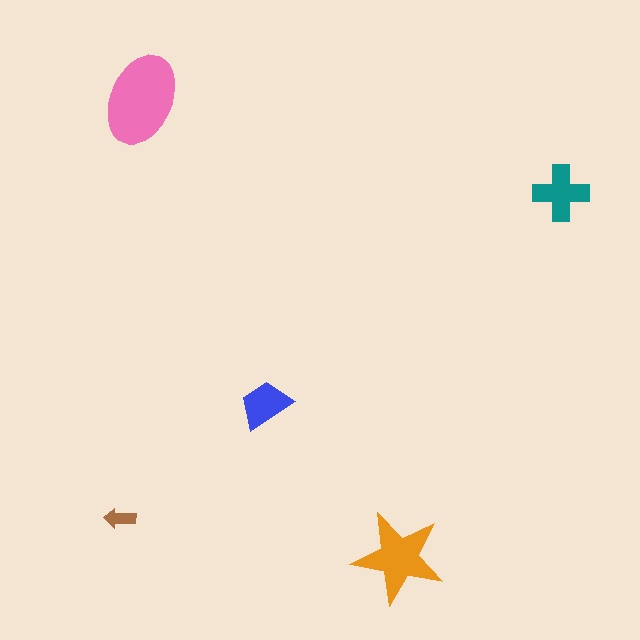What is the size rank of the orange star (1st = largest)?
2nd.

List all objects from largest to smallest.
The pink ellipse, the orange star, the teal cross, the blue trapezoid, the brown arrow.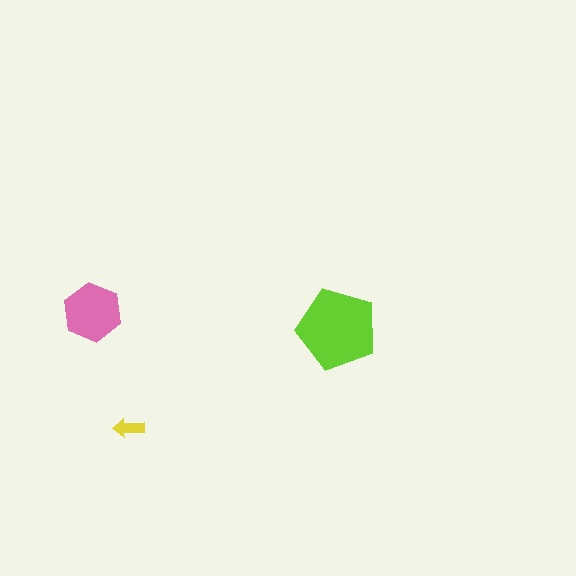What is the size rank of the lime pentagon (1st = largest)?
1st.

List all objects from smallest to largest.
The yellow arrow, the pink hexagon, the lime pentagon.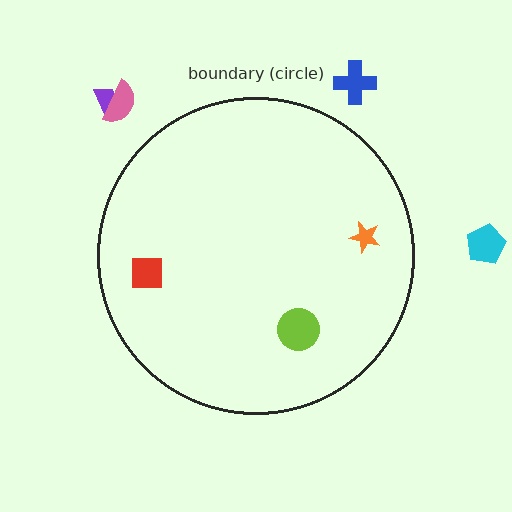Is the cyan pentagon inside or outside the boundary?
Outside.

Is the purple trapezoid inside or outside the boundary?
Outside.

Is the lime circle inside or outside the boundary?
Inside.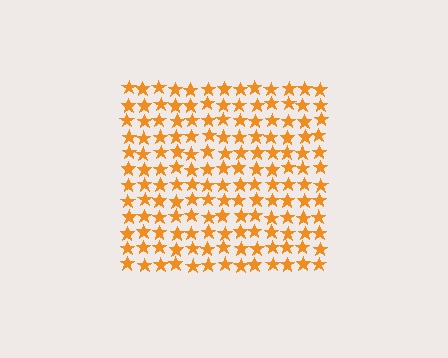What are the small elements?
The small elements are stars.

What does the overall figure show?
The overall figure shows a square.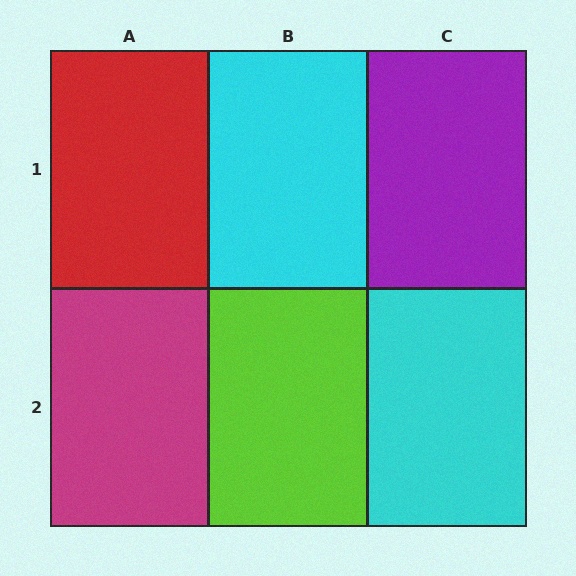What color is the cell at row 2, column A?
Magenta.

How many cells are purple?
1 cell is purple.